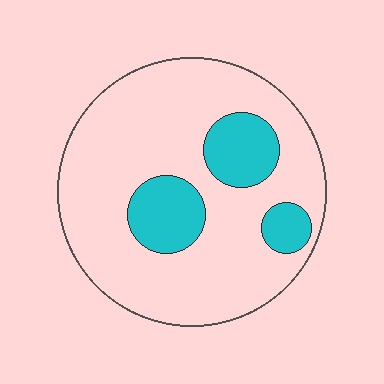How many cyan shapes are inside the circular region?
3.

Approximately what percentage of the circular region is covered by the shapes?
Approximately 20%.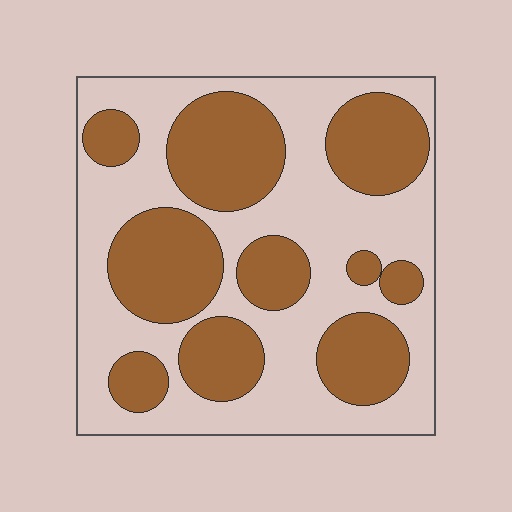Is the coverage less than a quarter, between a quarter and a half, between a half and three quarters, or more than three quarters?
Between a quarter and a half.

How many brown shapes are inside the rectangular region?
10.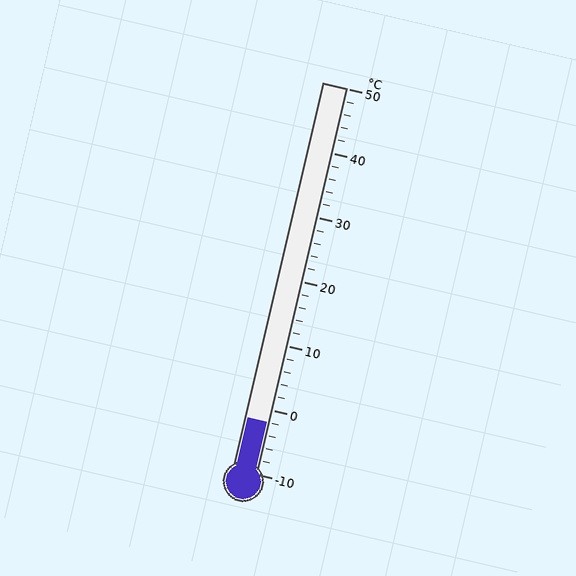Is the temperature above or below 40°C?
The temperature is below 40°C.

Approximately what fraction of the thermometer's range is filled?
The thermometer is filled to approximately 15% of its range.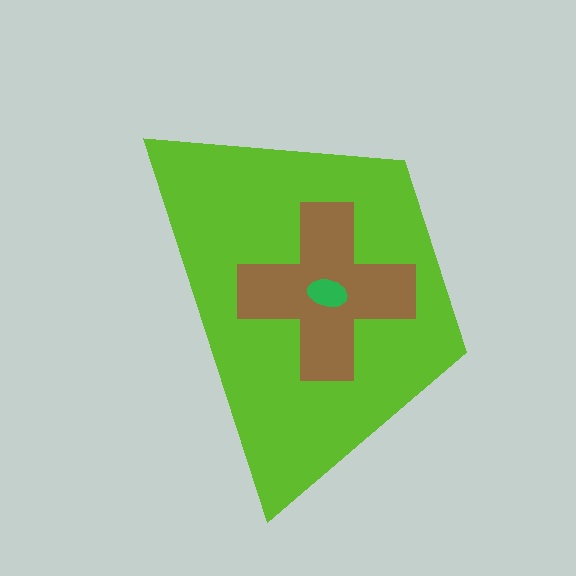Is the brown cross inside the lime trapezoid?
Yes.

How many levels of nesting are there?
3.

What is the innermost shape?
The green ellipse.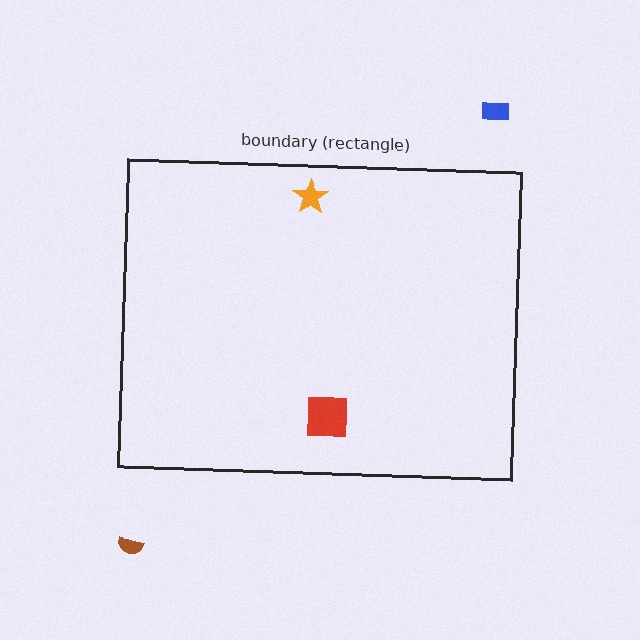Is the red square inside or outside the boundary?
Inside.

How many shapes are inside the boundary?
2 inside, 2 outside.